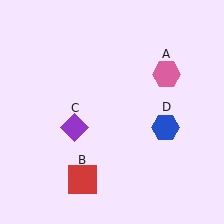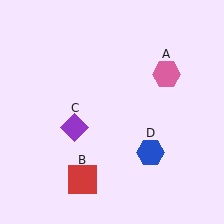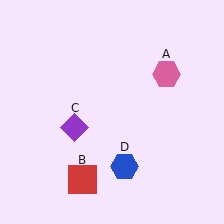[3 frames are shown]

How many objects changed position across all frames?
1 object changed position: blue hexagon (object D).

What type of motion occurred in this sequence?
The blue hexagon (object D) rotated clockwise around the center of the scene.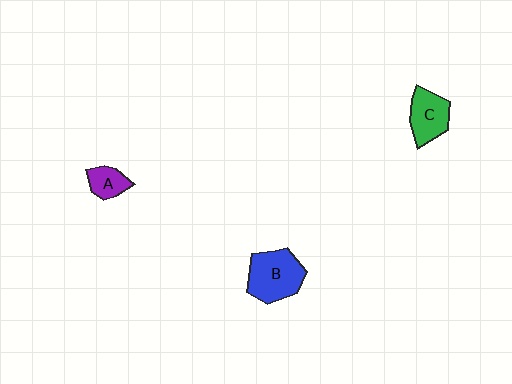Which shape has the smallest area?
Shape A (purple).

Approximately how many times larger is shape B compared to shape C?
Approximately 1.4 times.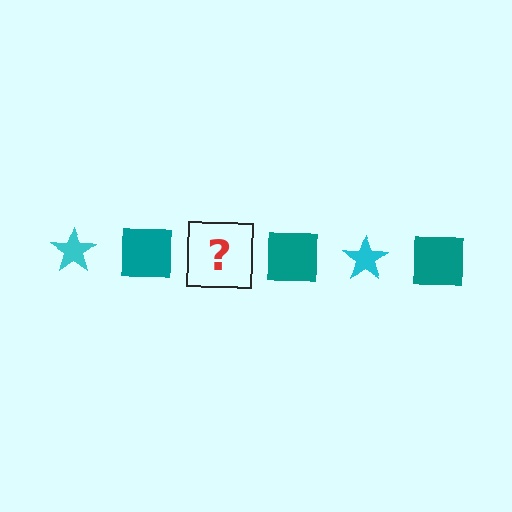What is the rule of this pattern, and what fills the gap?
The rule is that the pattern alternates between cyan star and teal square. The gap should be filled with a cyan star.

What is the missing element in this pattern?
The missing element is a cyan star.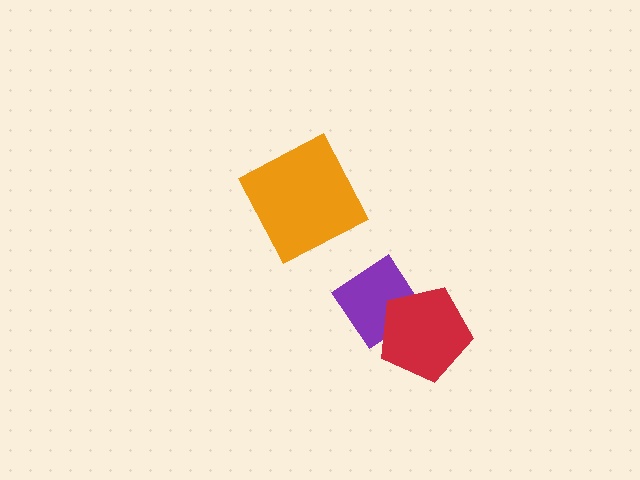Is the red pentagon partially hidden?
No, no other shape covers it.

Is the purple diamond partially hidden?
Yes, it is partially covered by another shape.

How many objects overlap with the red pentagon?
1 object overlaps with the red pentagon.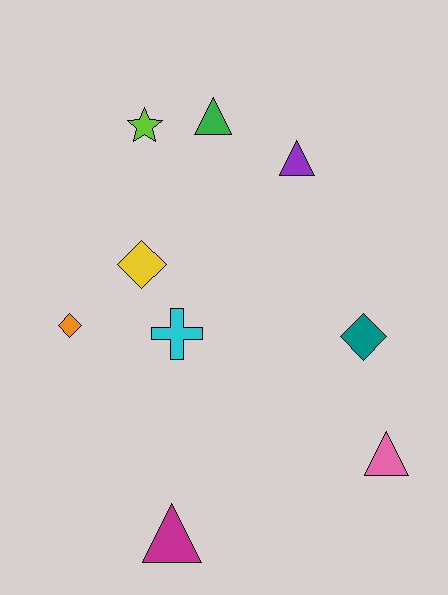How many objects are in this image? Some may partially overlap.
There are 9 objects.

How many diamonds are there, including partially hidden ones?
There are 3 diamonds.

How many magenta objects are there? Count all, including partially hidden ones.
There is 1 magenta object.